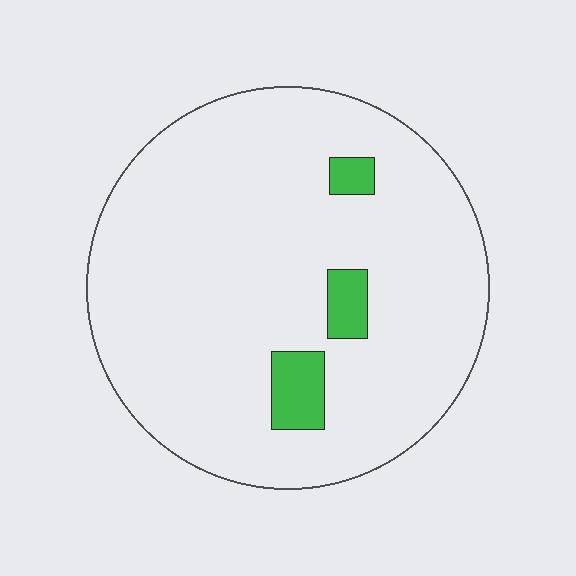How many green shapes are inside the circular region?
3.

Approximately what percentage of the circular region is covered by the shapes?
Approximately 5%.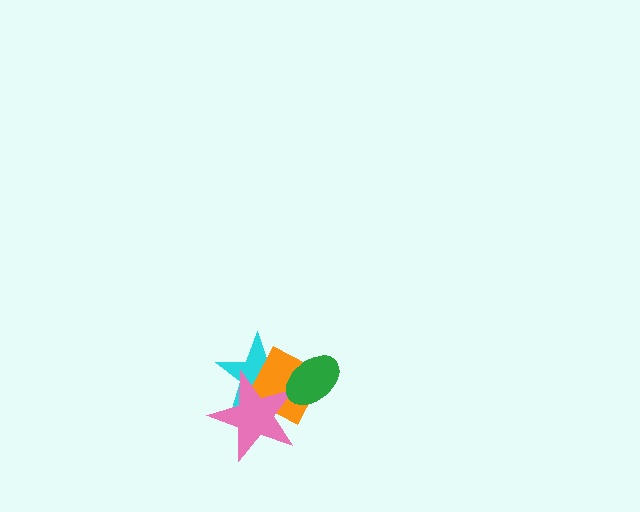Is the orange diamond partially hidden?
Yes, it is partially covered by another shape.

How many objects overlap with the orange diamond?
3 objects overlap with the orange diamond.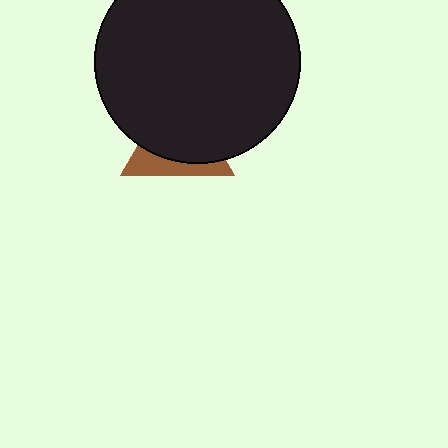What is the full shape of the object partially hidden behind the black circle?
The partially hidden object is a brown triangle.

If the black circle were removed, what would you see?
You would see the complete brown triangle.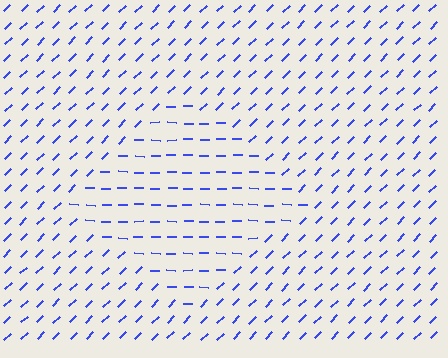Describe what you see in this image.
The image is filled with small blue line segments. A diamond region in the image has lines oriented differently from the surrounding lines, creating a visible texture boundary.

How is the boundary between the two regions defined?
The boundary is defined purely by a change in line orientation (approximately 45 degrees difference). All lines are the same color and thickness.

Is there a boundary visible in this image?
Yes, there is a texture boundary formed by a change in line orientation.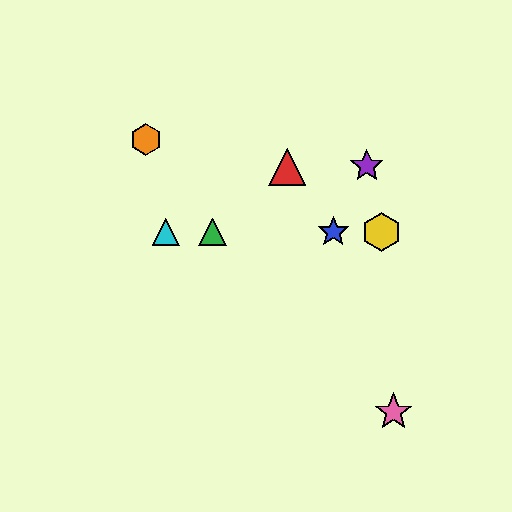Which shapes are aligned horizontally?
The blue star, the green triangle, the yellow hexagon, the cyan triangle are aligned horizontally.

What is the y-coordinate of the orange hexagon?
The orange hexagon is at y≈140.